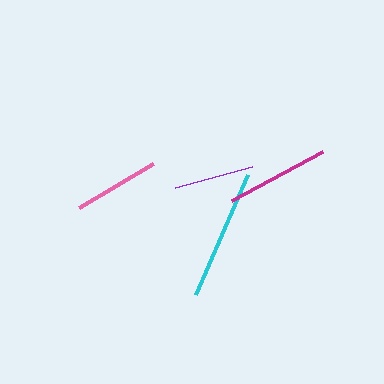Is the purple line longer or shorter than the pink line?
The pink line is longer than the purple line.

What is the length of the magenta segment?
The magenta segment is approximately 104 pixels long.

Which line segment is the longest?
The cyan line is the longest at approximately 131 pixels.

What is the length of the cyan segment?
The cyan segment is approximately 131 pixels long.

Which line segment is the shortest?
The purple line is the shortest at approximately 79 pixels.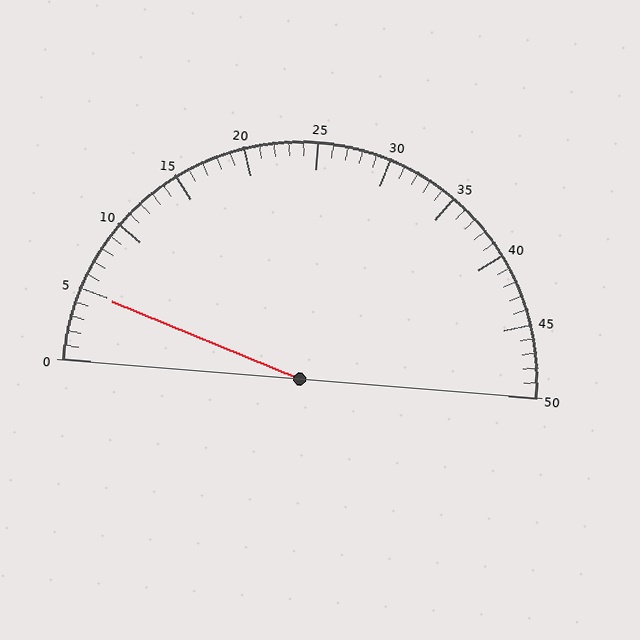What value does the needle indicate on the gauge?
The needle indicates approximately 5.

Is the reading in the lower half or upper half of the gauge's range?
The reading is in the lower half of the range (0 to 50).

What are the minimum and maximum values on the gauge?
The gauge ranges from 0 to 50.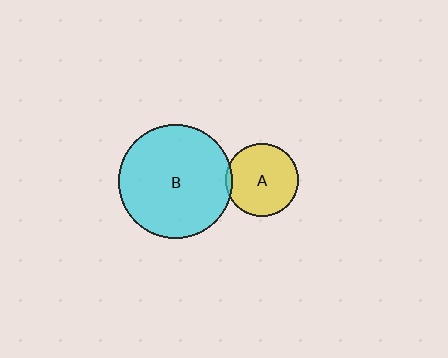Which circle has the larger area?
Circle B (cyan).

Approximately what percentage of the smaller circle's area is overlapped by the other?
Approximately 5%.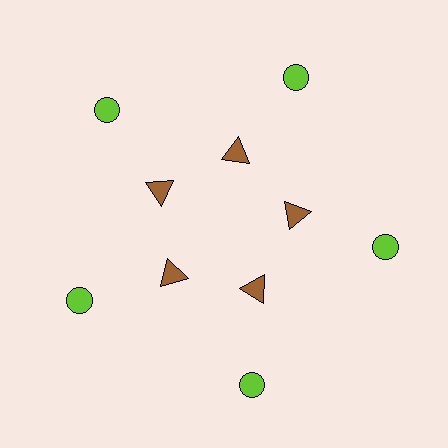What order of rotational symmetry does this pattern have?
This pattern has 5-fold rotational symmetry.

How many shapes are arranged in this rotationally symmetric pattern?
There are 10 shapes, arranged in 5 groups of 2.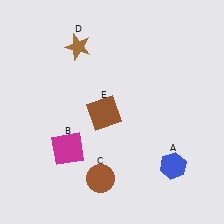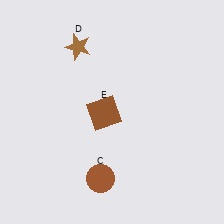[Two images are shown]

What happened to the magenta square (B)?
The magenta square (B) was removed in Image 2. It was in the bottom-left area of Image 1.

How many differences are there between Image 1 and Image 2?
There are 2 differences between the two images.